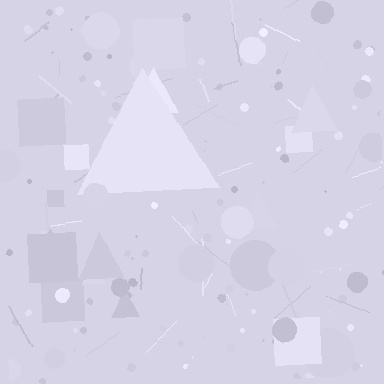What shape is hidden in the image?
A triangle is hidden in the image.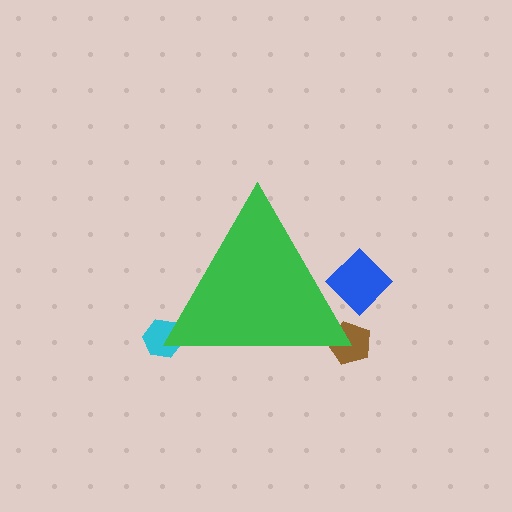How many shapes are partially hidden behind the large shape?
3 shapes are partially hidden.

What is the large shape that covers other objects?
A green triangle.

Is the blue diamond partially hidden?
Yes, the blue diamond is partially hidden behind the green triangle.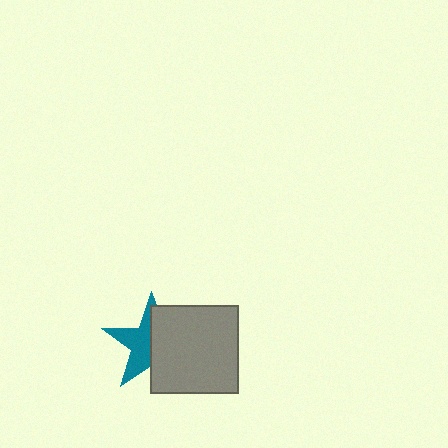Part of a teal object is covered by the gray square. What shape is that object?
It is a star.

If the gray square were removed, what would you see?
You would see the complete teal star.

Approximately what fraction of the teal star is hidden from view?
Roughly 53% of the teal star is hidden behind the gray square.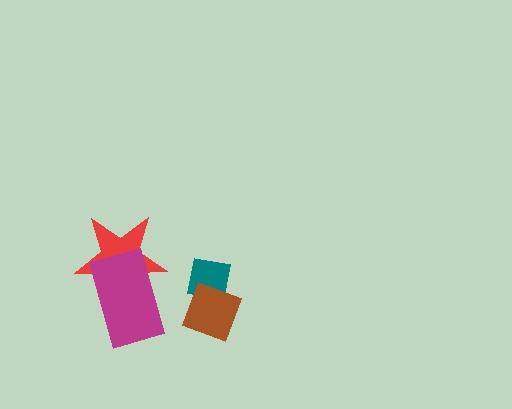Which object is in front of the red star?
The magenta rectangle is in front of the red star.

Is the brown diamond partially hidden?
No, no other shape covers it.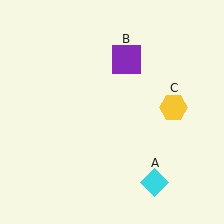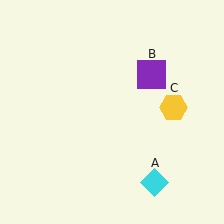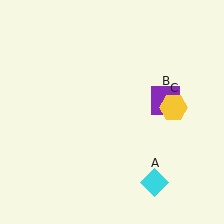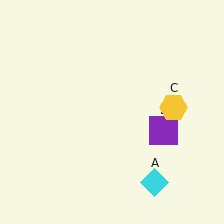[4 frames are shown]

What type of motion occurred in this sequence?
The purple square (object B) rotated clockwise around the center of the scene.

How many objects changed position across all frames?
1 object changed position: purple square (object B).